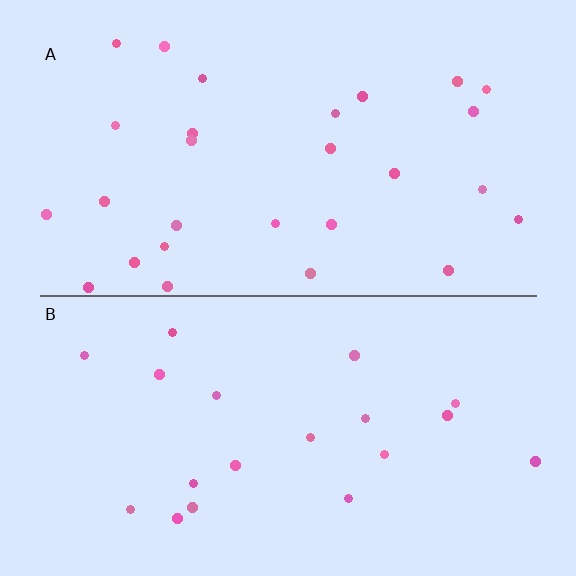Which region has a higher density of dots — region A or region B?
A (the top).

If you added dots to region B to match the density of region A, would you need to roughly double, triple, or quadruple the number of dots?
Approximately double.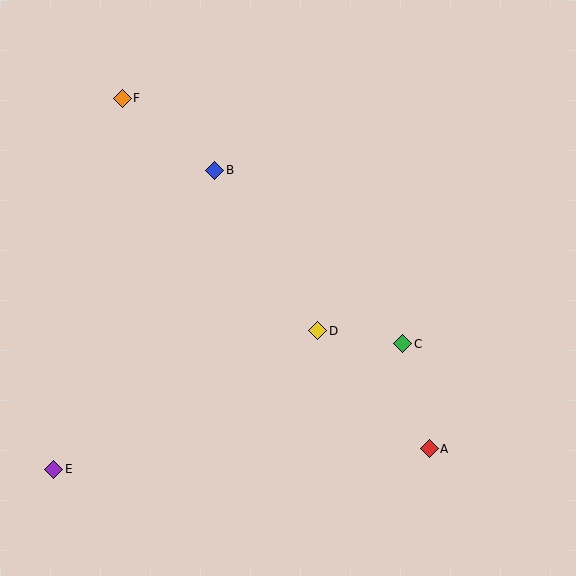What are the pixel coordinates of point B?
Point B is at (215, 170).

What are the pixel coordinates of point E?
Point E is at (54, 469).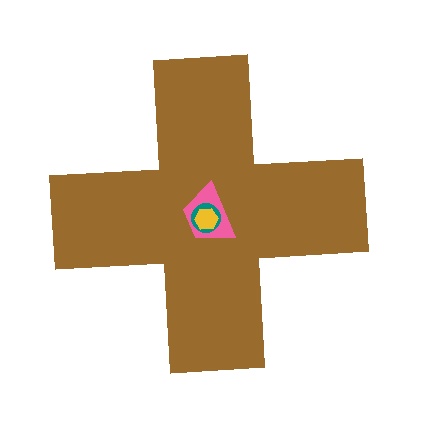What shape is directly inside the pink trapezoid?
The teal circle.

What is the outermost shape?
The brown cross.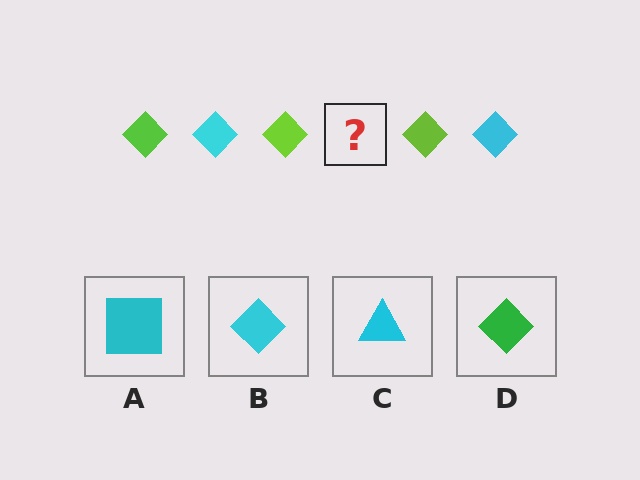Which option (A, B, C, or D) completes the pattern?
B.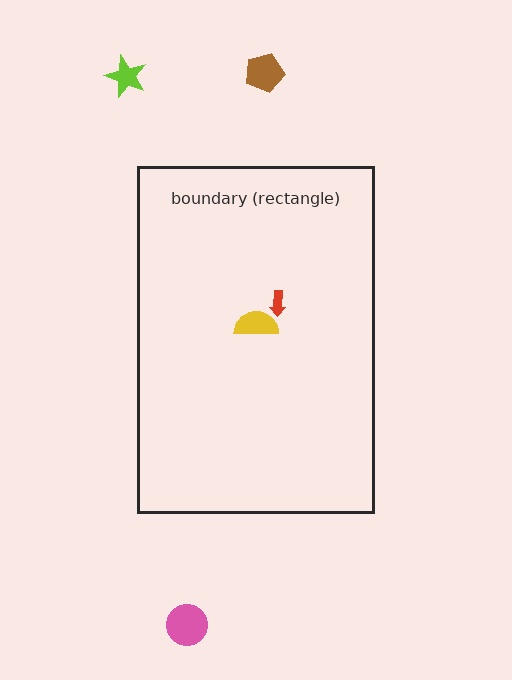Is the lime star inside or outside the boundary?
Outside.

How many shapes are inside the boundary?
2 inside, 3 outside.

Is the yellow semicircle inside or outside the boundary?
Inside.